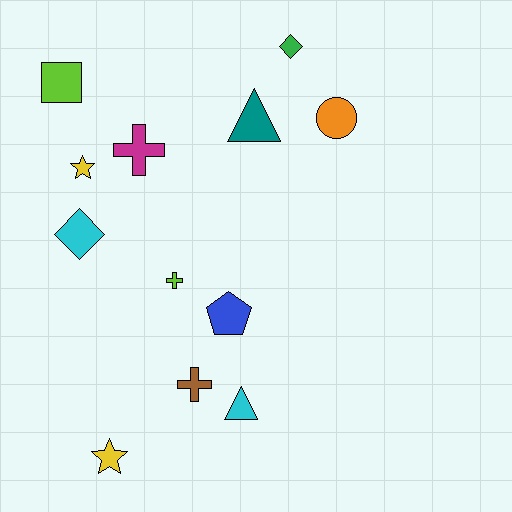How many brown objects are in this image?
There is 1 brown object.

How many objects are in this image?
There are 12 objects.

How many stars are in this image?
There are 2 stars.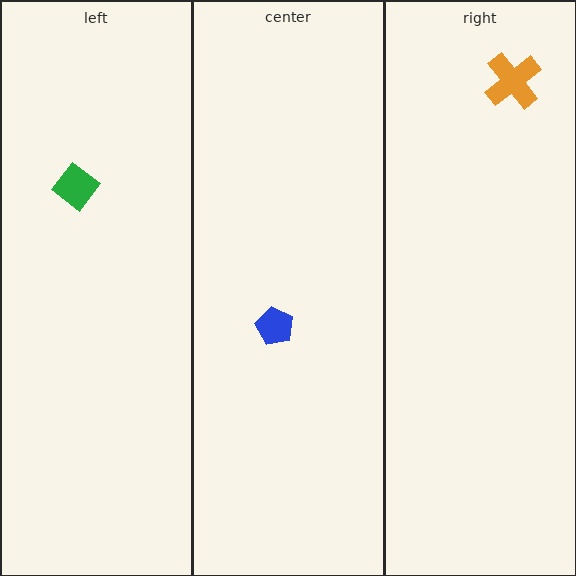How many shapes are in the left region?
1.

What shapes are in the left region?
The green diamond.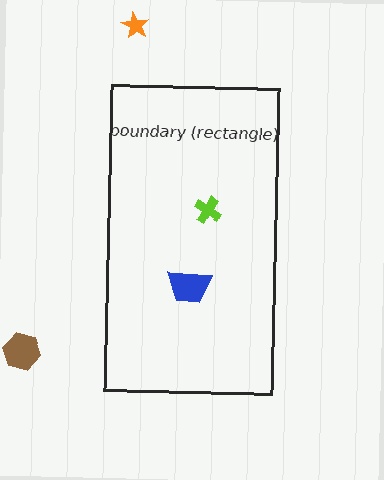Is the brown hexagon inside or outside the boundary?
Outside.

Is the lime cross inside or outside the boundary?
Inside.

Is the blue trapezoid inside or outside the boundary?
Inside.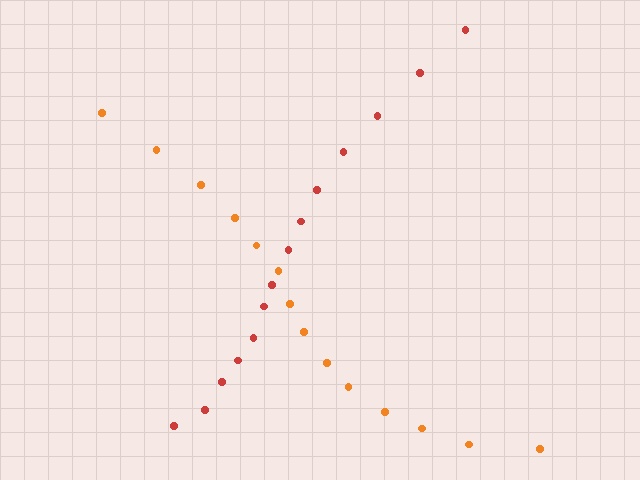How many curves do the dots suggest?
There are 2 distinct paths.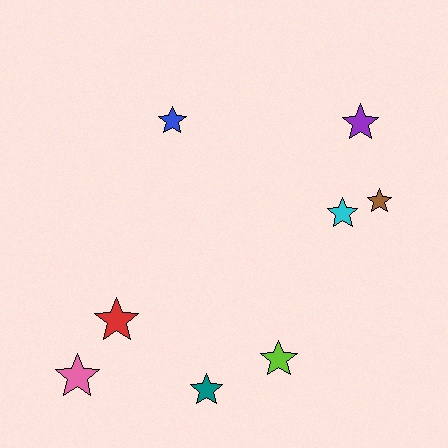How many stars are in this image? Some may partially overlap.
There are 8 stars.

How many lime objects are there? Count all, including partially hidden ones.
There is 1 lime object.